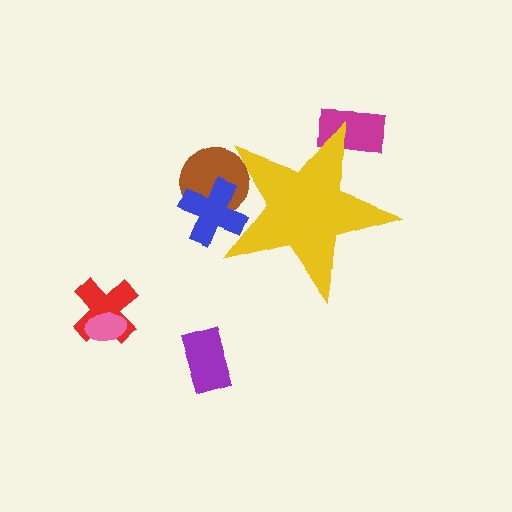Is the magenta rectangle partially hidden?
Yes, the magenta rectangle is partially hidden behind the yellow star.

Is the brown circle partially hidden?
Yes, the brown circle is partially hidden behind the yellow star.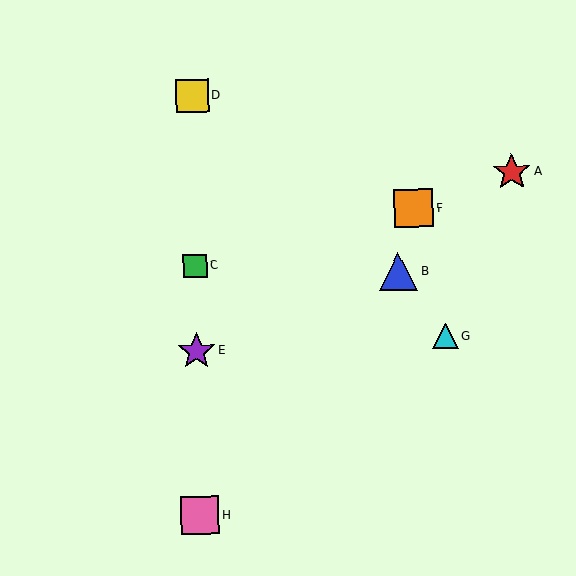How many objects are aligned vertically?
4 objects (C, D, E, H) are aligned vertically.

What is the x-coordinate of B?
Object B is at x≈398.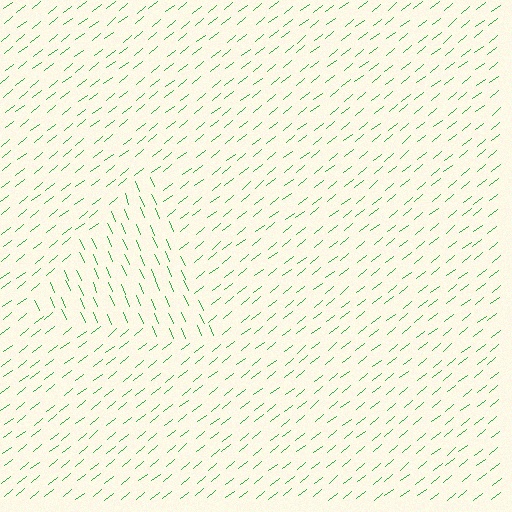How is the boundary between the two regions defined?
The boundary is defined purely by a change in line orientation (approximately 75 degrees difference). All lines are the same color and thickness.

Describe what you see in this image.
The image is filled with small green line segments. A triangle region in the image has lines oriented differently from the surrounding lines, creating a visible texture boundary.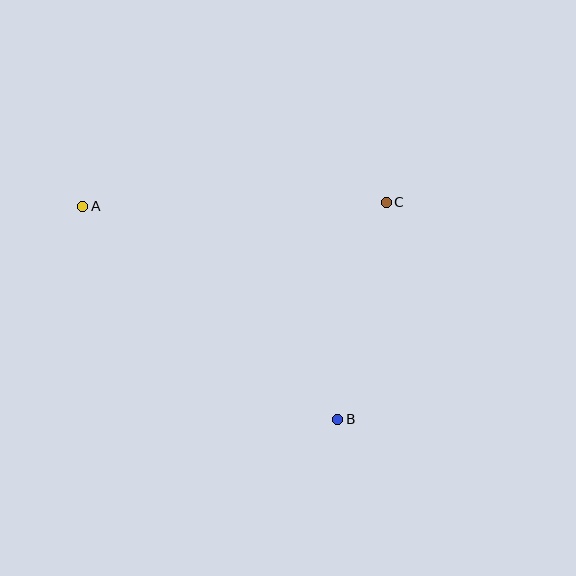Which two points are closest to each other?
Points B and C are closest to each other.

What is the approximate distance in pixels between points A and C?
The distance between A and C is approximately 303 pixels.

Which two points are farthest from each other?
Points A and B are farthest from each other.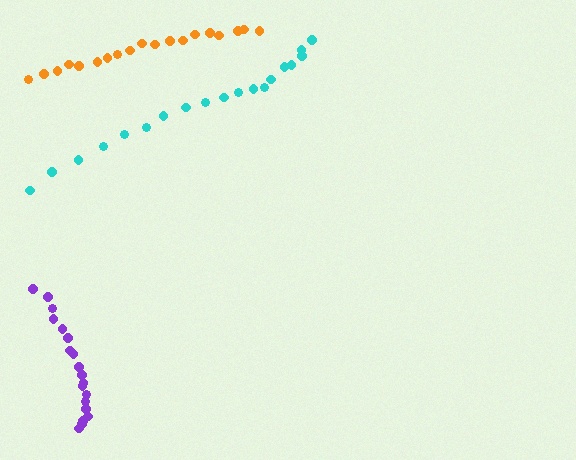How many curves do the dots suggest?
There are 3 distinct paths.